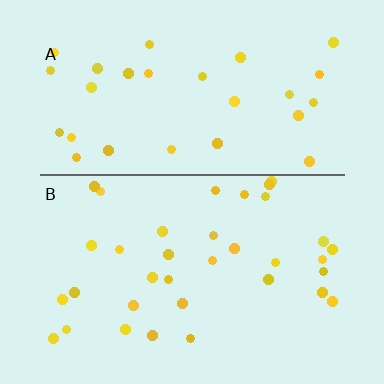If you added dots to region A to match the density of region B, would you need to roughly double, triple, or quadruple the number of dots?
Approximately double.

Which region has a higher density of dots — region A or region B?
B (the bottom).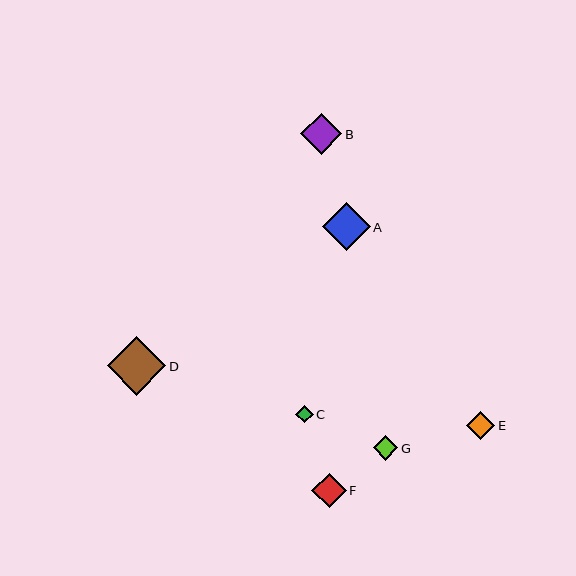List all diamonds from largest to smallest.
From largest to smallest: D, A, B, F, E, G, C.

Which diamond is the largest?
Diamond D is the largest with a size of approximately 59 pixels.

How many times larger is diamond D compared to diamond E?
Diamond D is approximately 2.1 times the size of diamond E.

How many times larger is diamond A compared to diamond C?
Diamond A is approximately 2.7 times the size of diamond C.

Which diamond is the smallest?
Diamond C is the smallest with a size of approximately 18 pixels.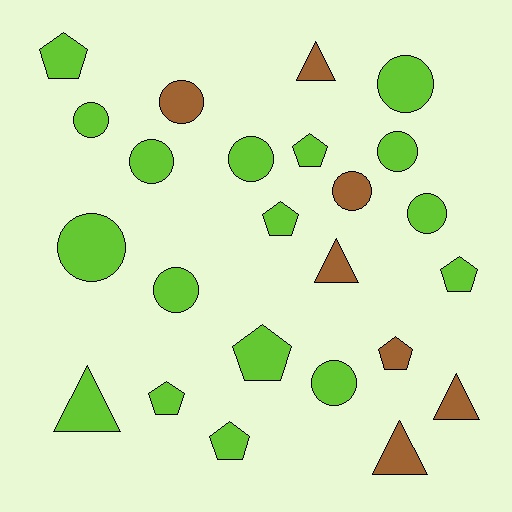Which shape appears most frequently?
Circle, with 11 objects.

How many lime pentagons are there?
There are 7 lime pentagons.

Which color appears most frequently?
Lime, with 17 objects.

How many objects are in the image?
There are 24 objects.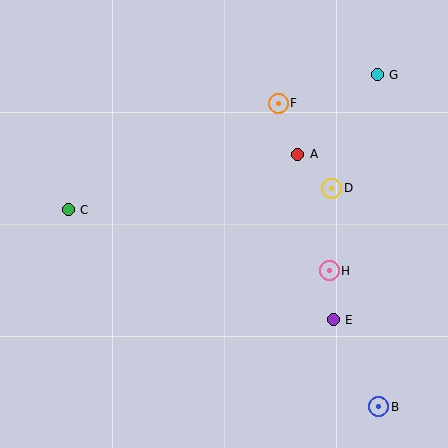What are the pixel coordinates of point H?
Point H is at (329, 271).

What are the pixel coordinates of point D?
Point D is at (332, 188).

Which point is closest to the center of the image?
Point A at (298, 154) is closest to the center.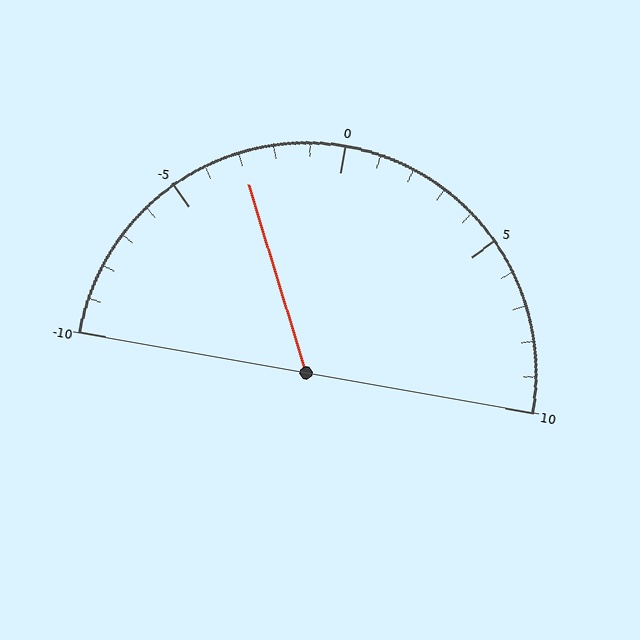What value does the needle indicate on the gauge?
The needle indicates approximately -3.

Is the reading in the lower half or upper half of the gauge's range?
The reading is in the lower half of the range (-10 to 10).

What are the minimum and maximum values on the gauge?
The gauge ranges from -10 to 10.